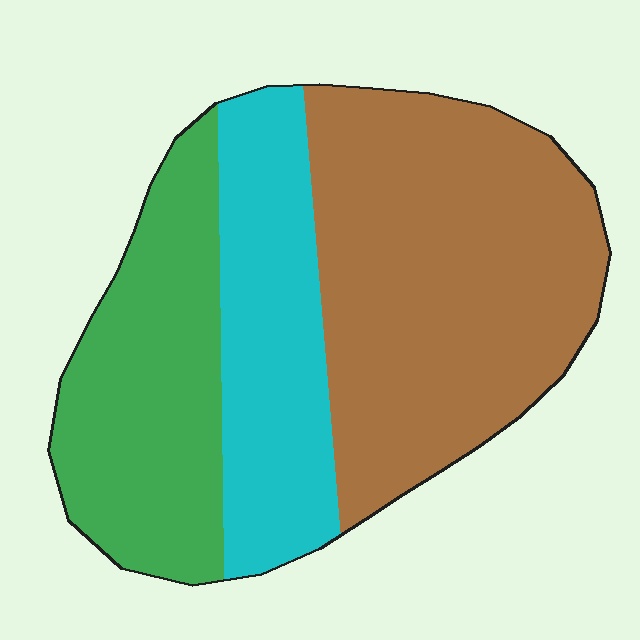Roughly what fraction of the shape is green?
Green covers about 30% of the shape.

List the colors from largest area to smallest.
From largest to smallest: brown, green, cyan.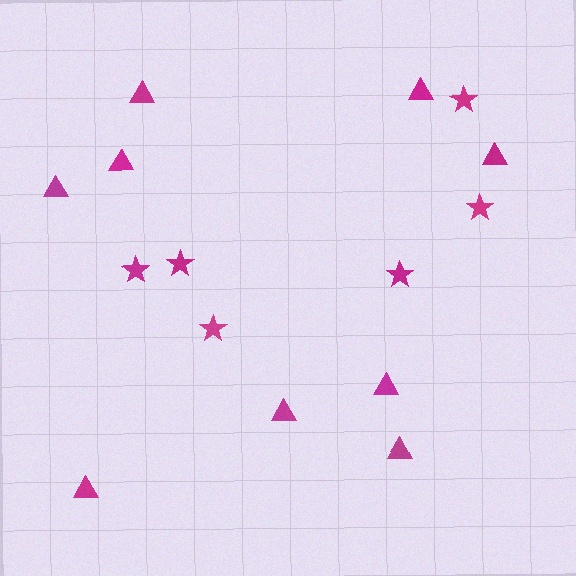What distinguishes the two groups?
There are 2 groups: one group of stars (6) and one group of triangles (9).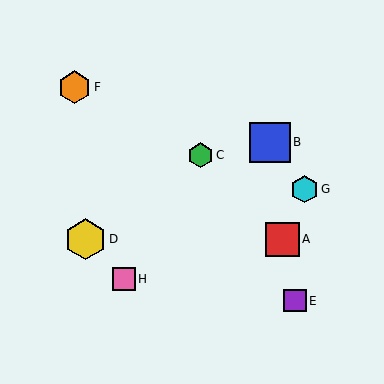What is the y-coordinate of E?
Object E is at y≈301.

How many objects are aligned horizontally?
2 objects (A, D) are aligned horizontally.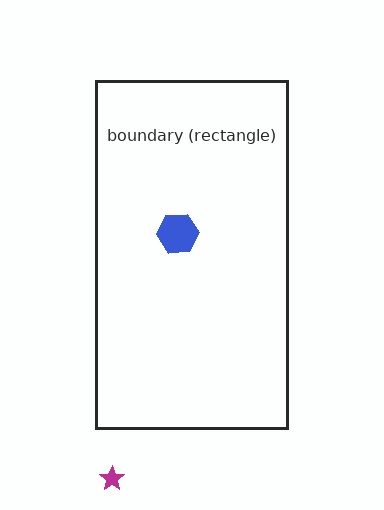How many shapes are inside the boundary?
1 inside, 1 outside.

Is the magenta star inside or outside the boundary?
Outside.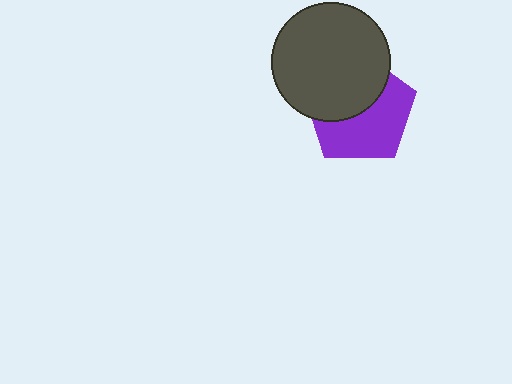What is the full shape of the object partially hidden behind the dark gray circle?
The partially hidden object is a purple pentagon.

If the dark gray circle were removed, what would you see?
You would see the complete purple pentagon.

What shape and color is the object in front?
The object in front is a dark gray circle.